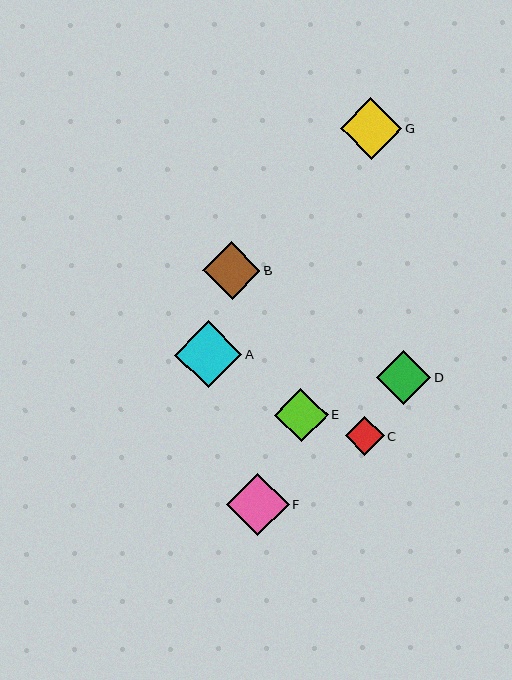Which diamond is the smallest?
Diamond C is the smallest with a size of approximately 39 pixels.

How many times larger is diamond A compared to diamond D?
Diamond A is approximately 1.2 times the size of diamond D.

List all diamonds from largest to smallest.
From largest to smallest: A, F, G, B, D, E, C.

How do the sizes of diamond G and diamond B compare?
Diamond G and diamond B are approximately the same size.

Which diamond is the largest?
Diamond A is the largest with a size of approximately 67 pixels.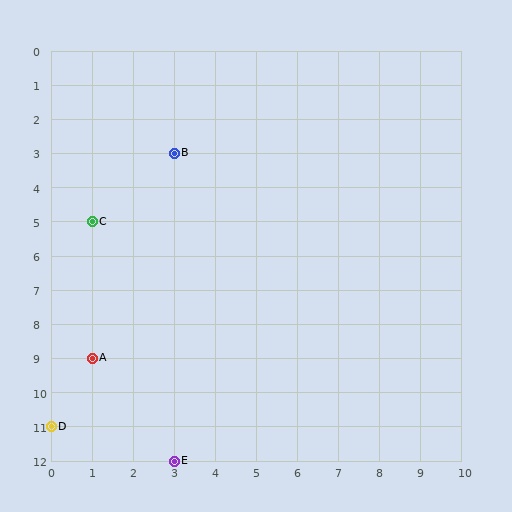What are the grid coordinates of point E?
Point E is at grid coordinates (3, 12).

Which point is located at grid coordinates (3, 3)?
Point B is at (3, 3).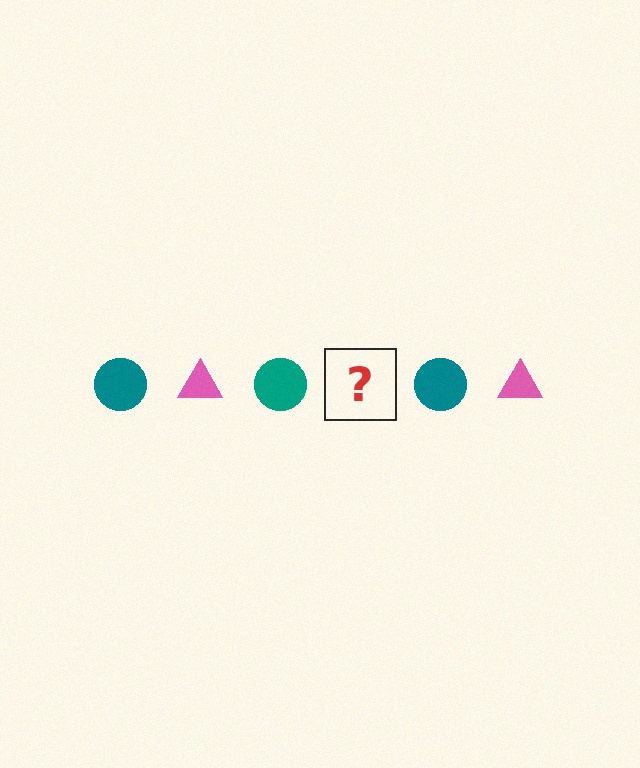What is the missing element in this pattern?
The missing element is a pink triangle.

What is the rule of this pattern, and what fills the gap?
The rule is that the pattern alternates between teal circle and pink triangle. The gap should be filled with a pink triangle.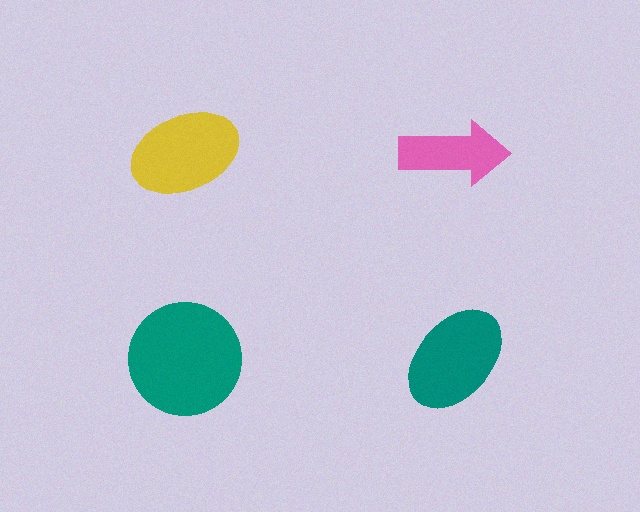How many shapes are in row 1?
2 shapes.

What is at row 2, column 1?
A teal circle.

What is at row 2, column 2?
A teal ellipse.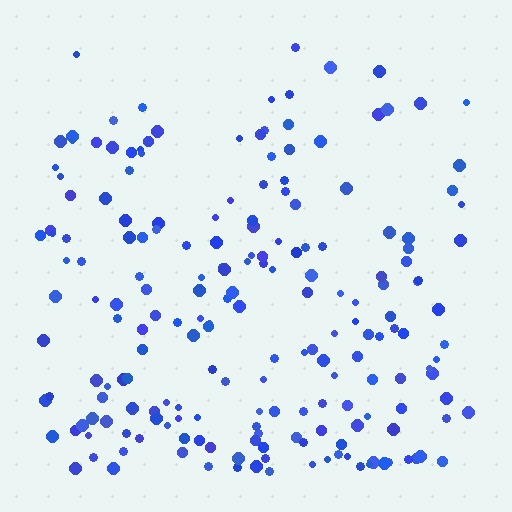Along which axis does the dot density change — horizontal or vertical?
Vertical.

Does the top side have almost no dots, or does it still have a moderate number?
Still a moderate number, just noticeably fewer than the bottom.